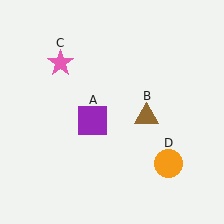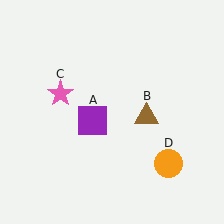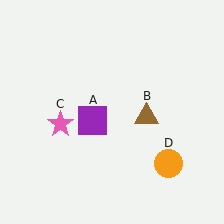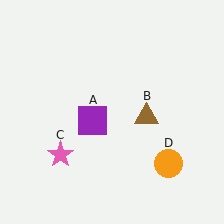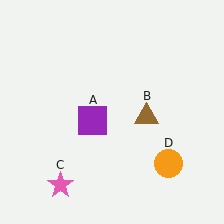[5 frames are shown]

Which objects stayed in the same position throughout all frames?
Purple square (object A) and brown triangle (object B) and orange circle (object D) remained stationary.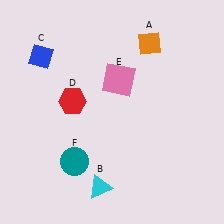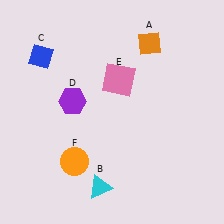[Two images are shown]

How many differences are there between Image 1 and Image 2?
There are 2 differences between the two images.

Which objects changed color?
D changed from red to purple. F changed from teal to orange.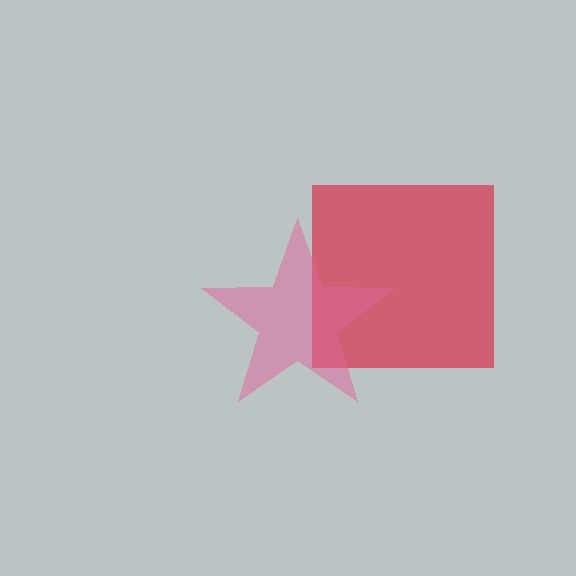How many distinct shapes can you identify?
There are 2 distinct shapes: a red square, a pink star.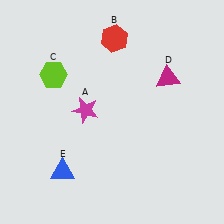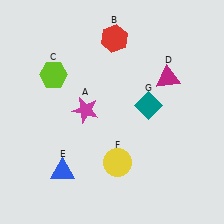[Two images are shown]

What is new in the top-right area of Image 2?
A teal diamond (G) was added in the top-right area of Image 2.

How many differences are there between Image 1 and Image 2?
There are 2 differences between the two images.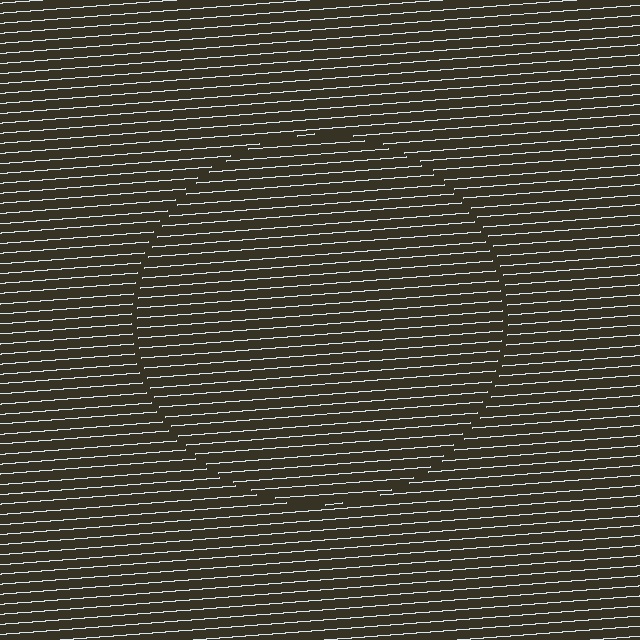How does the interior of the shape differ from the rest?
The interior of the shape contains the same grating, shifted by half a period — the contour is defined by the phase discontinuity where line-ends from the inner and outer gratings abut.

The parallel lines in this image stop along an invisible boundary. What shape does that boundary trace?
An illusory circle. The interior of the shape contains the same grating, shifted by half a period — the contour is defined by the phase discontinuity where line-ends from the inner and outer gratings abut.